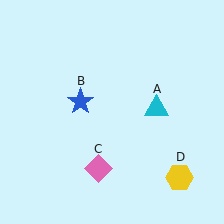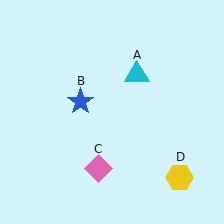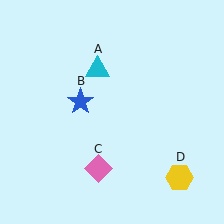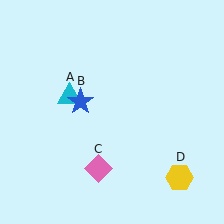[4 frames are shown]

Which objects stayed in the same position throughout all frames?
Blue star (object B) and pink diamond (object C) and yellow hexagon (object D) remained stationary.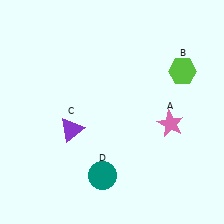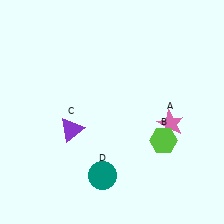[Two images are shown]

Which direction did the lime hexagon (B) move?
The lime hexagon (B) moved down.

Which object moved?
The lime hexagon (B) moved down.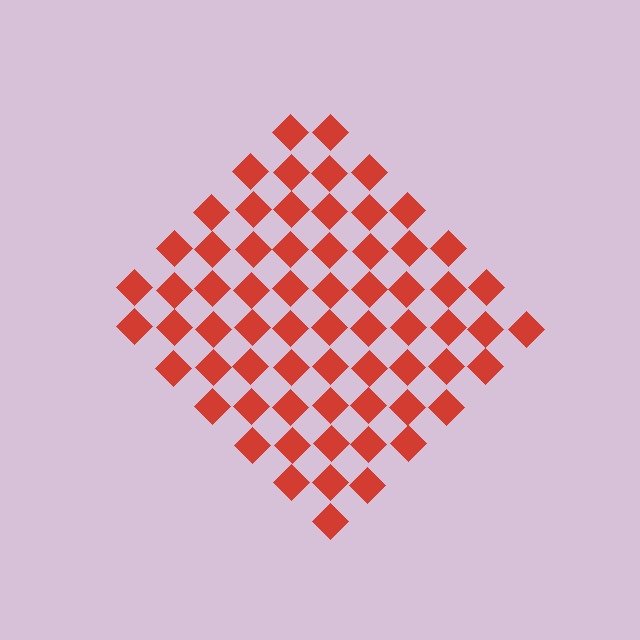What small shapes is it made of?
It is made of small diamonds.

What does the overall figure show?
The overall figure shows a diamond.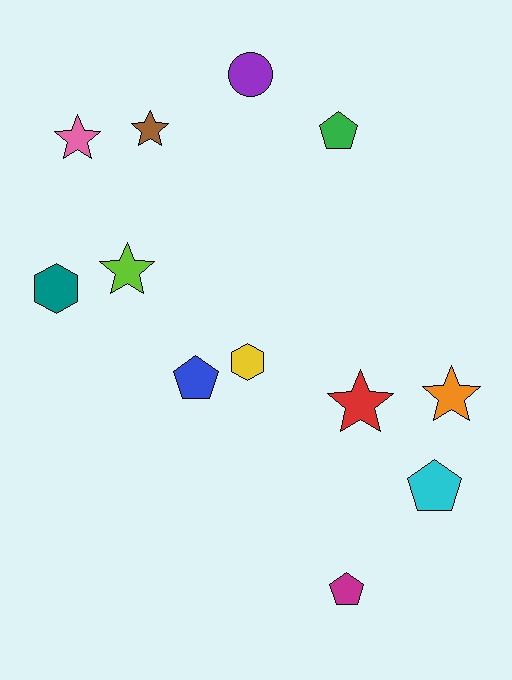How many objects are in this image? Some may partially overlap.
There are 12 objects.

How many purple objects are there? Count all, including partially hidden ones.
There is 1 purple object.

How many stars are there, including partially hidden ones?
There are 5 stars.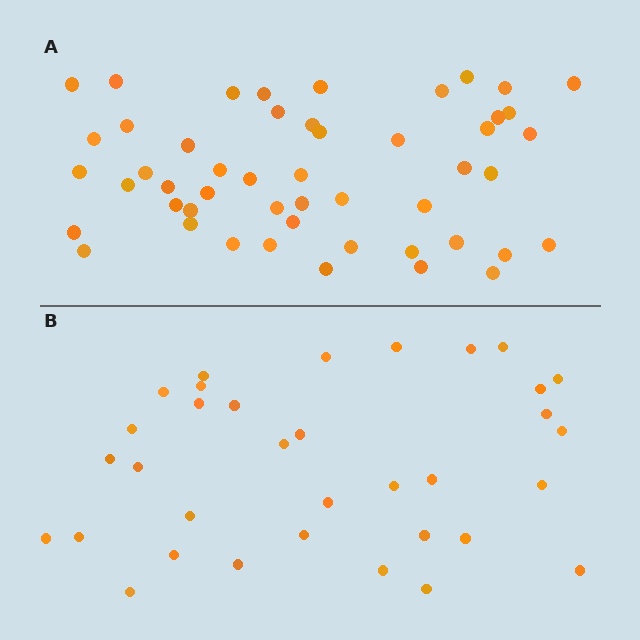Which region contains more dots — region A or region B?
Region A (the top region) has more dots.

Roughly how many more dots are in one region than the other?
Region A has approximately 15 more dots than region B.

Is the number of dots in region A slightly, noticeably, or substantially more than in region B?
Region A has substantially more. The ratio is roughly 1.5 to 1.